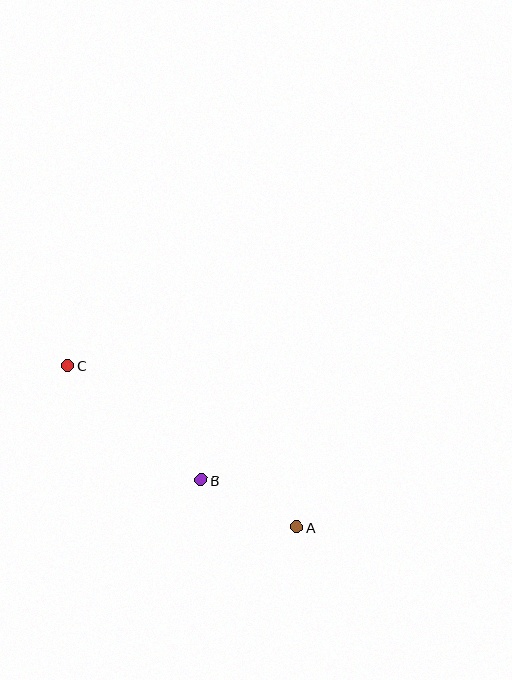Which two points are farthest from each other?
Points A and C are farthest from each other.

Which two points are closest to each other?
Points A and B are closest to each other.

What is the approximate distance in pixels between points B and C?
The distance between B and C is approximately 176 pixels.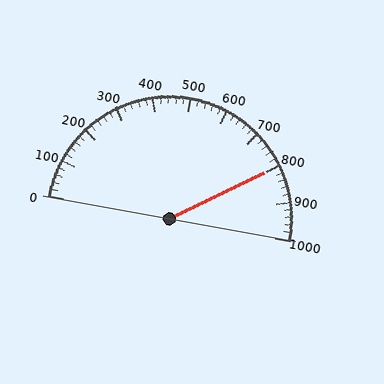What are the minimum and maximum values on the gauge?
The gauge ranges from 0 to 1000.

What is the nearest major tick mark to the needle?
The nearest major tick mark is 800.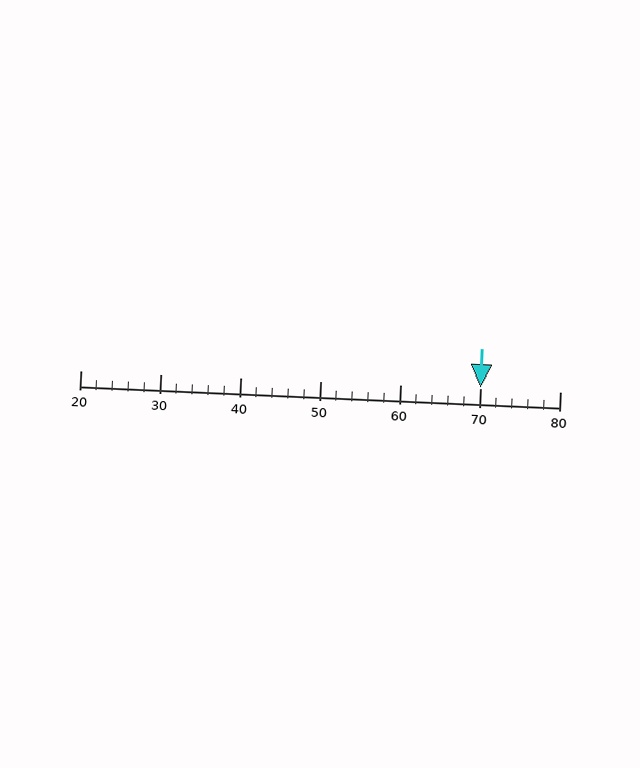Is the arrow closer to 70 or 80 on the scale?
The arrow is closer to 70.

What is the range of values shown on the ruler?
The ruler shows values from 20 to 80.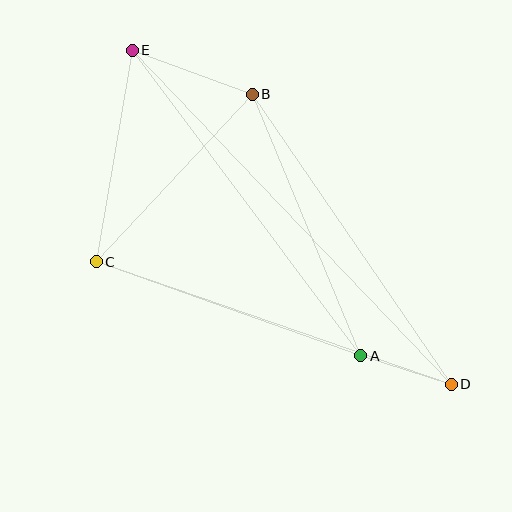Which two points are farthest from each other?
Points D and E are farthest from each other.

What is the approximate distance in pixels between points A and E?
The distance between A and E is approximately 381 pixels.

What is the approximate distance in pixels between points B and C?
The distance between B and C is approximately 229 pixels.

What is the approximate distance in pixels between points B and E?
The distance between B and E is approximately 127 pixels.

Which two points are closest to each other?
Points A and D are closest to each other.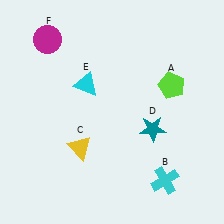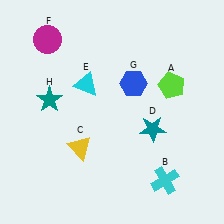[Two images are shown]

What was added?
A blue hexagon (G), a teal star (H) were added in Image 2.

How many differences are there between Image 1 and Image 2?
There are 2 differences between the two images.